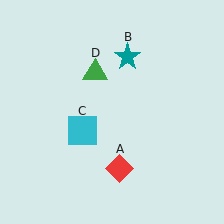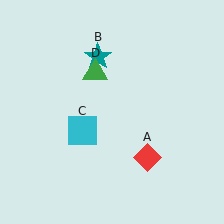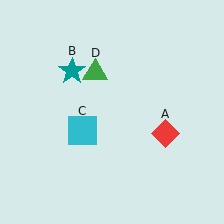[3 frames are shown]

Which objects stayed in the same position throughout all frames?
Cyan square (object C) and green triangle (object D) remained stationary.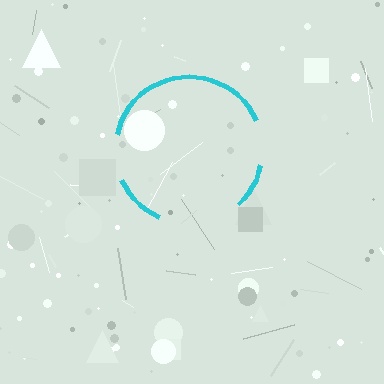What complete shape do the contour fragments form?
The contour fragments form a circle.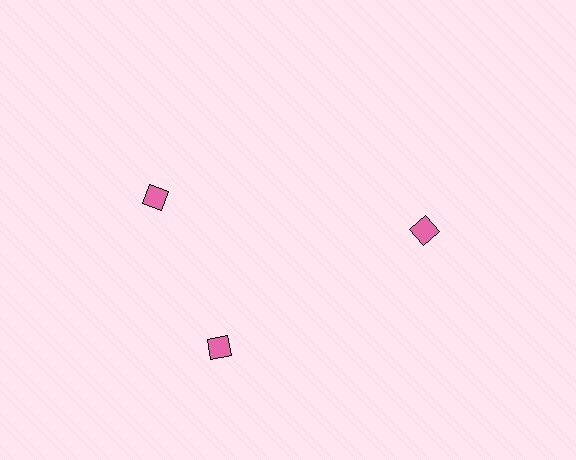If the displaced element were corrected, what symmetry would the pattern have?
It would have 3-fold rotational symmetry — the pattern would map onto itself every 120 degrees.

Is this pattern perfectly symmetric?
No. The 3 pink diamonds are arranged in a ring, but one element near the 11 o'clock position is rotated out of alignment along the ring, breaking the 3-fold rotational symmetry.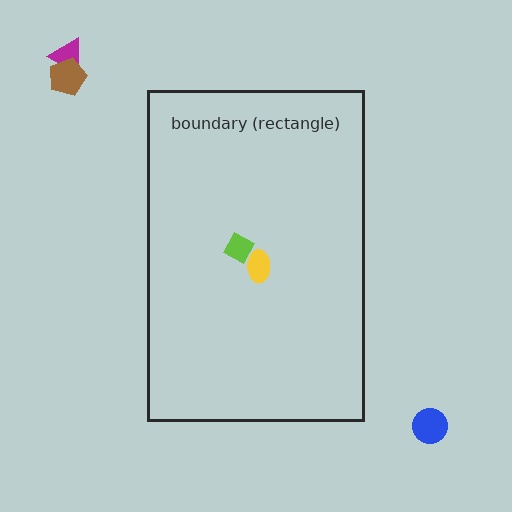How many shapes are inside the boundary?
2 inside, 3 outside.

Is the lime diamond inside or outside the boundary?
Inside.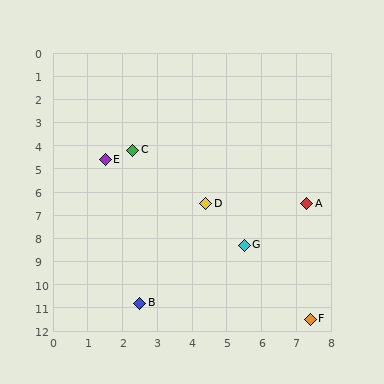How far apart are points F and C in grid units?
Points F and C are about 8.9 grid units apart.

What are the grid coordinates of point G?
Point G is at approximately (5.5, 8.3).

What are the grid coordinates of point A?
Point A is at approximately (7.3, 6.5).